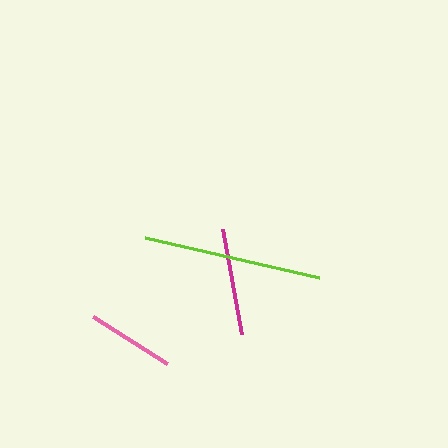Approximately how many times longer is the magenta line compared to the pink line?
The magenta line is approximately 1.2 times the length of the pink line.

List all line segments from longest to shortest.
From longest to shortest: lime, magenta, pink.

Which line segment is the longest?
The lime line is the longest at approximately 178 pixels.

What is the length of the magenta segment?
The magenta segment is approximately 107 pixels long.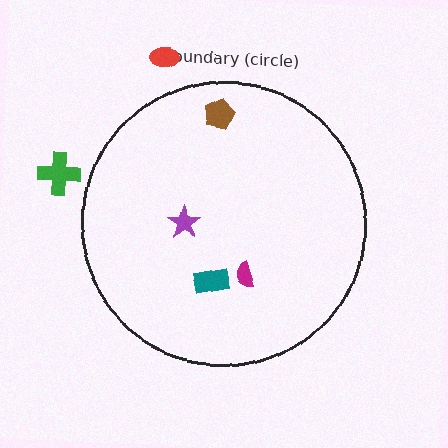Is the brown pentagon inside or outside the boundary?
Inside.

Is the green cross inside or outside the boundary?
Outside.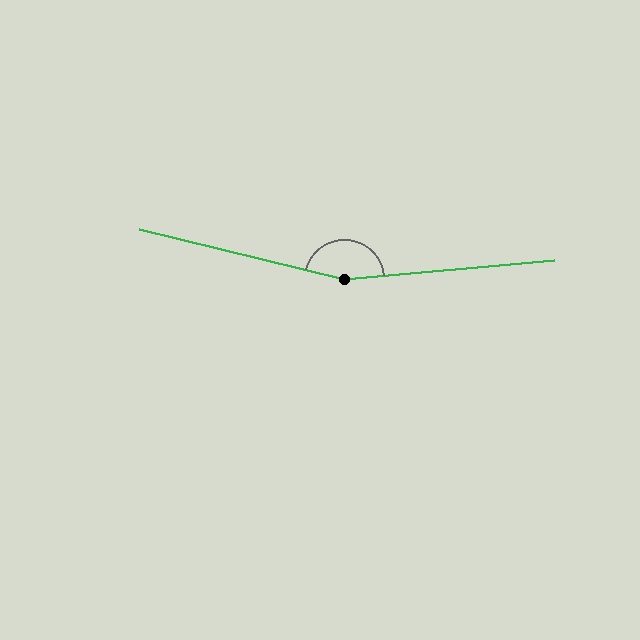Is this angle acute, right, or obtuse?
It is obtuse.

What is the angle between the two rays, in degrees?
Approximately 161 degrees.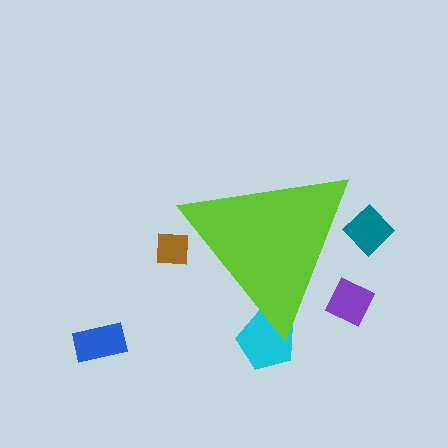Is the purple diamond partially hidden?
Yes, the purple diamond is partially hidden behind the lime triangle.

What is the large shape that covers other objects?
A lime triangle.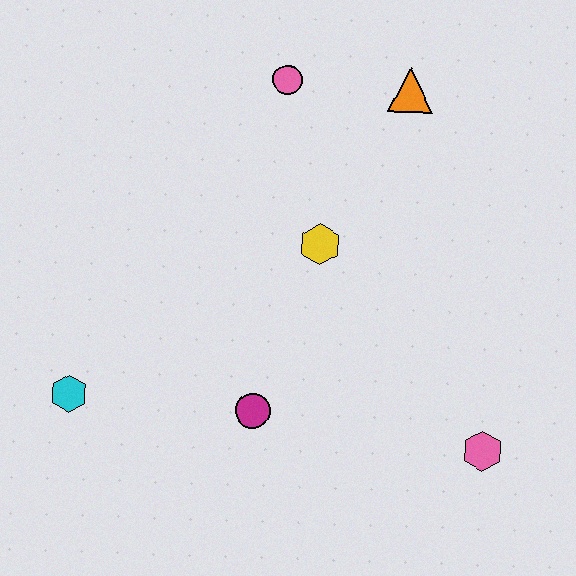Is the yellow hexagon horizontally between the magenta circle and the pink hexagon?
Yes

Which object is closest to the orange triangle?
The pink circle is closest to the orange triangle.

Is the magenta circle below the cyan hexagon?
Yes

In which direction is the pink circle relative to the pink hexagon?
The pink circle is above the pink hexagon.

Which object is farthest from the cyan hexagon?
The orange triangle is farthest from the cyan hexagon.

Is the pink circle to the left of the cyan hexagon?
No